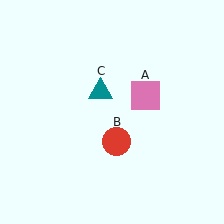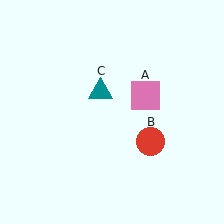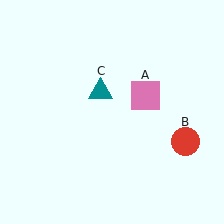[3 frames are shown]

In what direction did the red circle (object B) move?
The red circle (object B) moved right.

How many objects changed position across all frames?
1 object changed position: red circle (object B).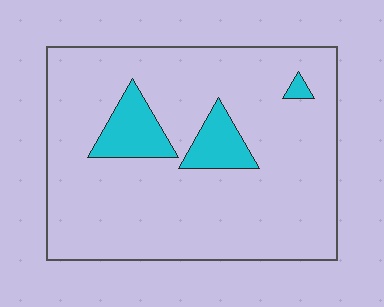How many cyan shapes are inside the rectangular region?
3.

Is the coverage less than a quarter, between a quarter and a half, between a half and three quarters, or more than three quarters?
Less than a quarter.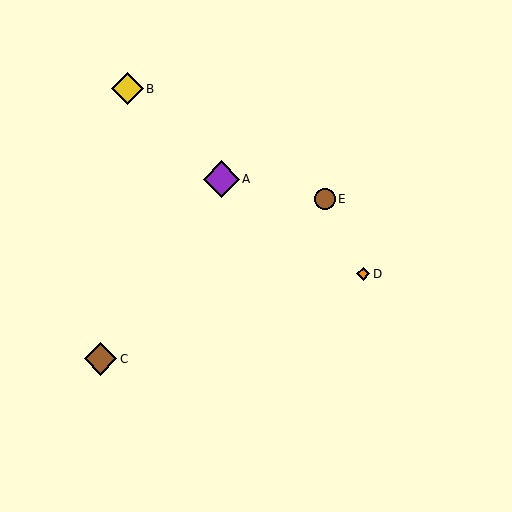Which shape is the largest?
The purple diamond (labeled A) is the largest.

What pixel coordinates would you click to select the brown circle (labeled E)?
Click at (325, 199) to select the brown circle E.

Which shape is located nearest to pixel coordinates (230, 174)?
The purple diamond (labeled A) at (221, 179) is nearest to that location.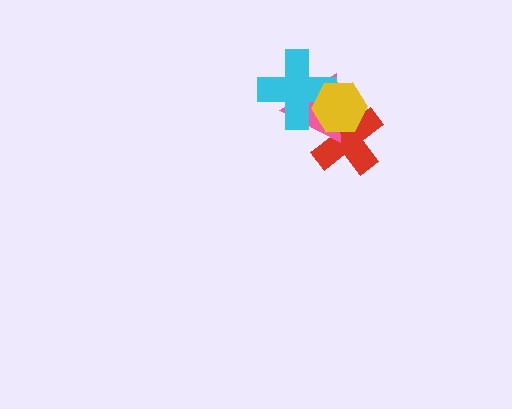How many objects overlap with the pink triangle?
3 objects overlap with the pink triangle.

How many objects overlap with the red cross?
2 objects overlap with the red cross.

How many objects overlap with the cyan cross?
2 objects overlap with the cyan cross.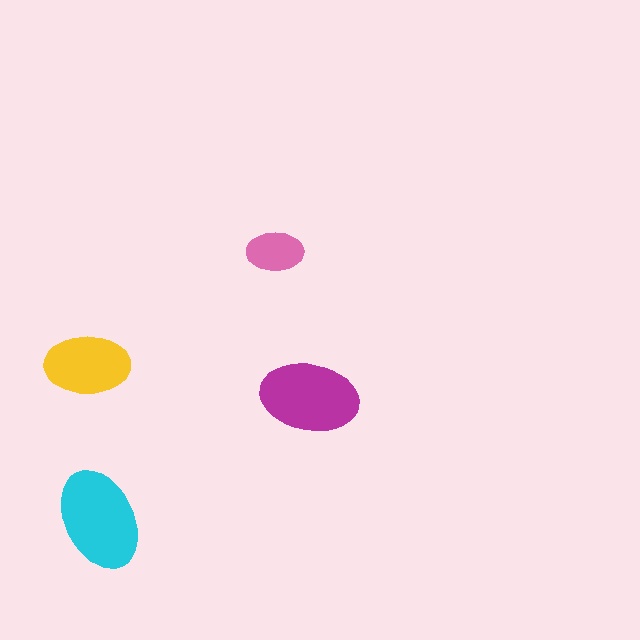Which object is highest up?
The pink ellipse is topmost.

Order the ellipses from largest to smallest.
the cyan one, the magenta one, the yellow one, the pink one.